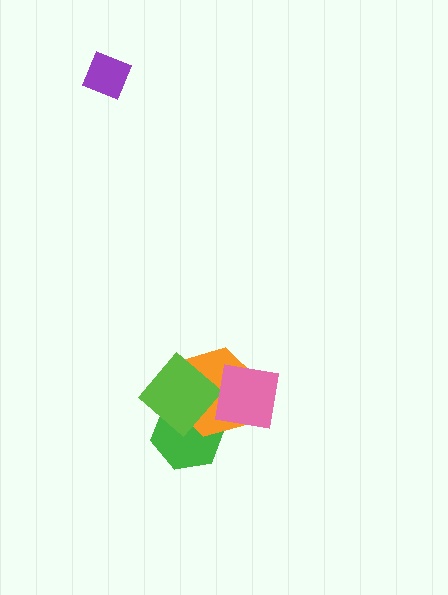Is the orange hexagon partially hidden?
Yes, it is partially covered by another shape.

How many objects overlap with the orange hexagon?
3 objects overlap with the orange hexagon.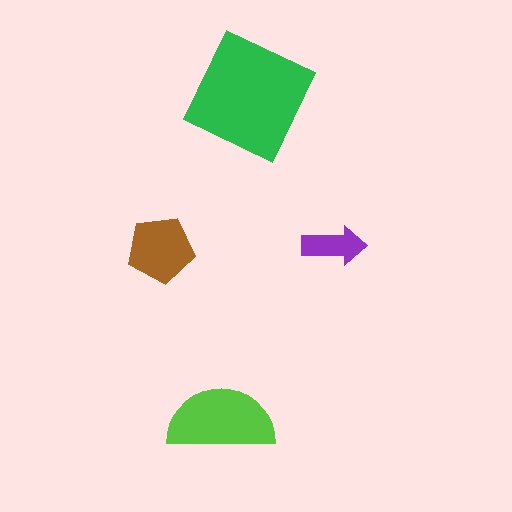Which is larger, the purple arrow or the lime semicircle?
The lime semicircle.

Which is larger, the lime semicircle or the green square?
The green square.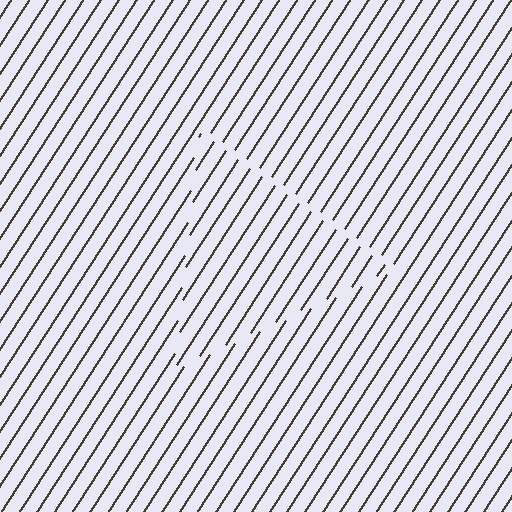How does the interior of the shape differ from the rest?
The interior of the shape contains the same grating, shifted by half a period — the contour is defined by the phase discontinuity where line-ends from the inner and outer gratings abut.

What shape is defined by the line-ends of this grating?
An illusory triangle. The interior of the shape contains the same grating, shifted by half a period — the contour is defined by the phase discontinuity where line-ends from the inner and outer gratings abut.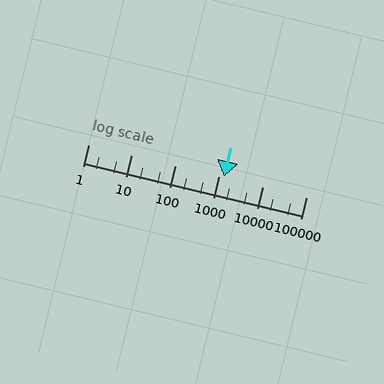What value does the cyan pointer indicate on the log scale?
The pointer indicates approximately 1300.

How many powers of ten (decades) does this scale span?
The scale spans 5 decades, from 1 to 100000.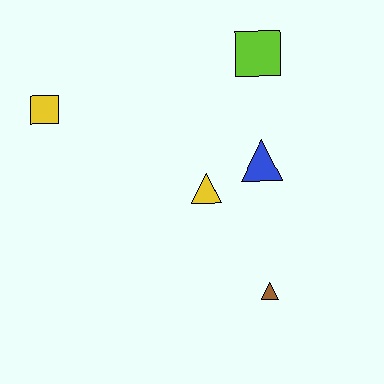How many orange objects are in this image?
There are no orange objects.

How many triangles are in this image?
There are 3 triangles.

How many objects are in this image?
There are 5 objects.